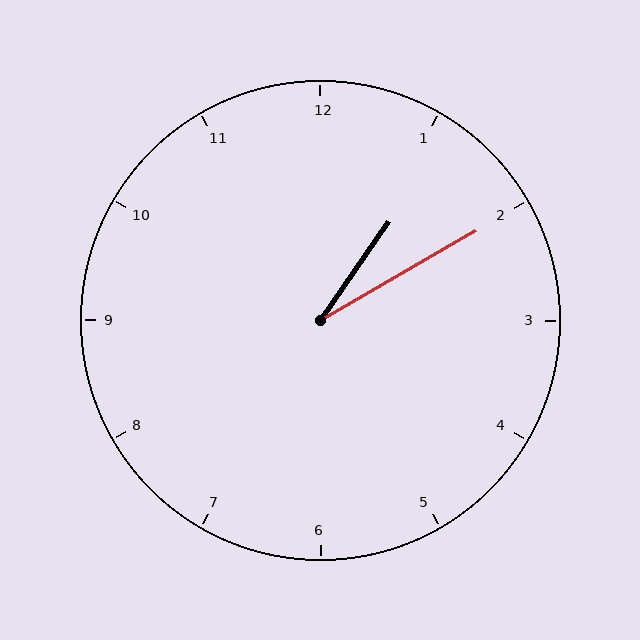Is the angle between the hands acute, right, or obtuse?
It is acute.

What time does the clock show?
1:10.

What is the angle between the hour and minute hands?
Approximately 25 degrees.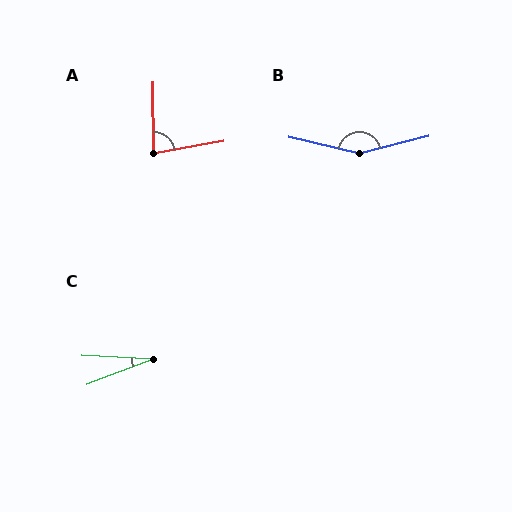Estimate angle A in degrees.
Approximately 81 degrees.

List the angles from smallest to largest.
C (24°), A (81°), B (152°).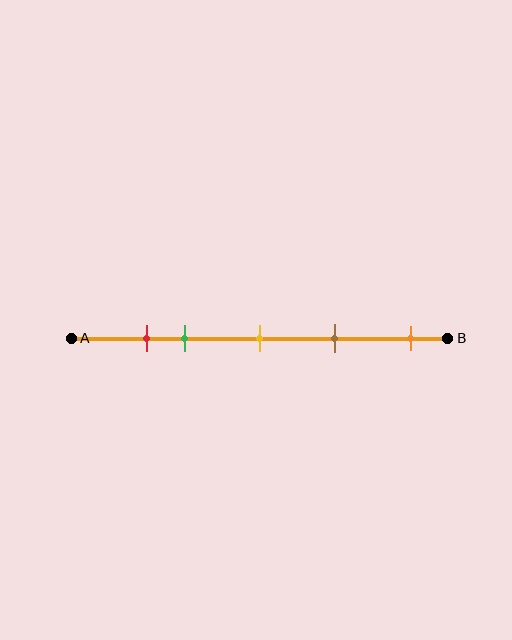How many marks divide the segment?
There are 5 marks dividing the segment.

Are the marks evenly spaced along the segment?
No, the marks are not evenly spaced.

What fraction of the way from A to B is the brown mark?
The brown mark is approximately 70% (0.7) of the way from A to B.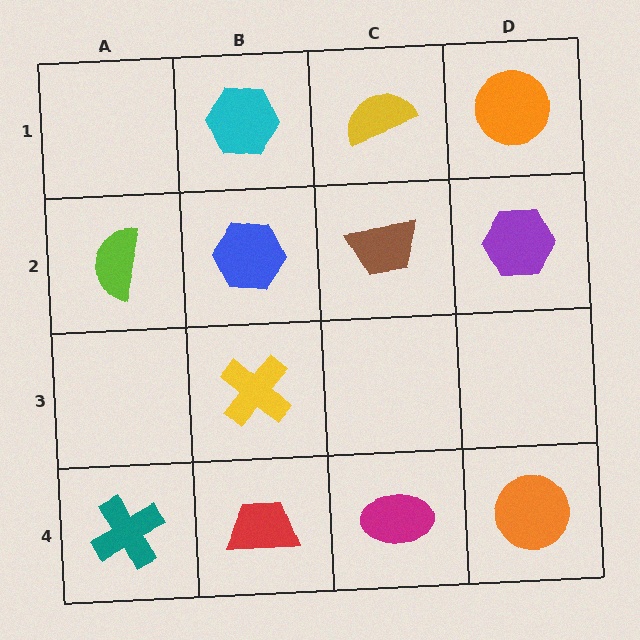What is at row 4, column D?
An orange circle.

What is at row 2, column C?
A brown trapezoid.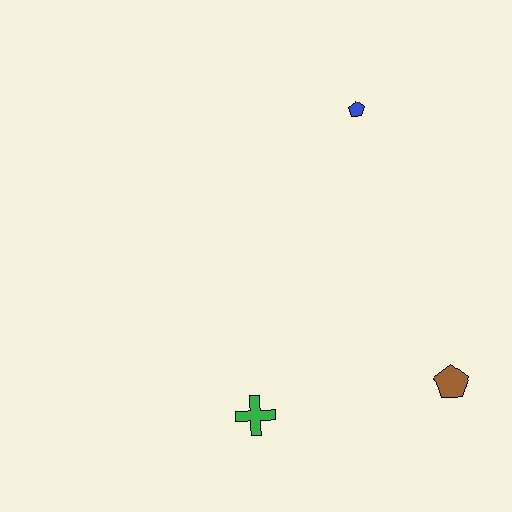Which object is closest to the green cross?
The brown pentagon is closest to the green cross.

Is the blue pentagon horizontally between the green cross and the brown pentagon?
Yes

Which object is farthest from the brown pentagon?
The blue pentagon is farthest from the brown pentagon.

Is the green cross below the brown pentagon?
Yes